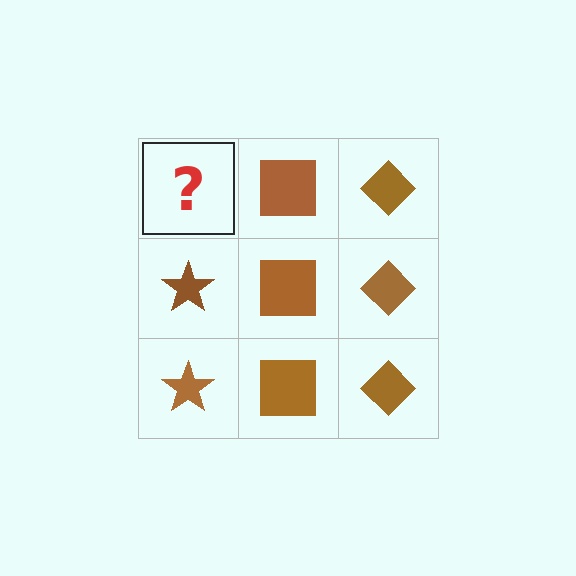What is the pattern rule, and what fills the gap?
The rule is that each column has a consistent shape. The gap should be filled with a brown star.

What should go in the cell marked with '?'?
The missing cell should contain a brown star.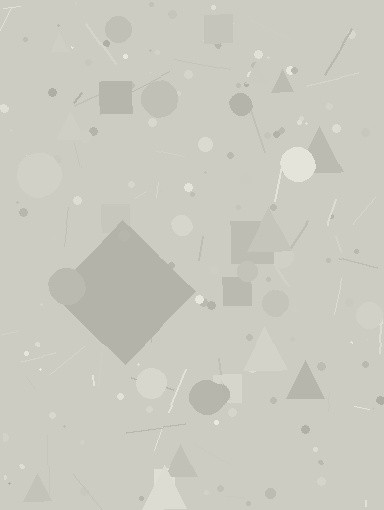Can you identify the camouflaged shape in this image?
The camouflaged shape is a diamond.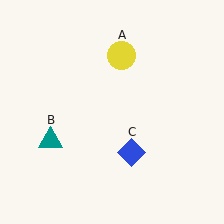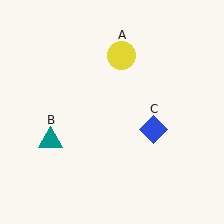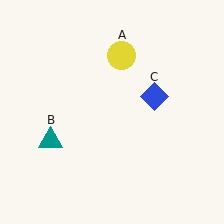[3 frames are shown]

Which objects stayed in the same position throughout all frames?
Yellow circle (object A) and teal triangle (object B) remained stationary.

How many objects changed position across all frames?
1 object changed position: blue diamond (object C).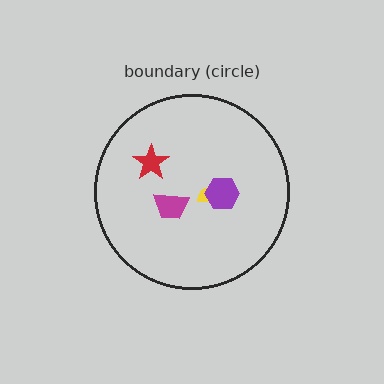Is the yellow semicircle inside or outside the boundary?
Inside.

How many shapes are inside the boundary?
4 inside, 0 outside.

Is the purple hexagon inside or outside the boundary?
Inside.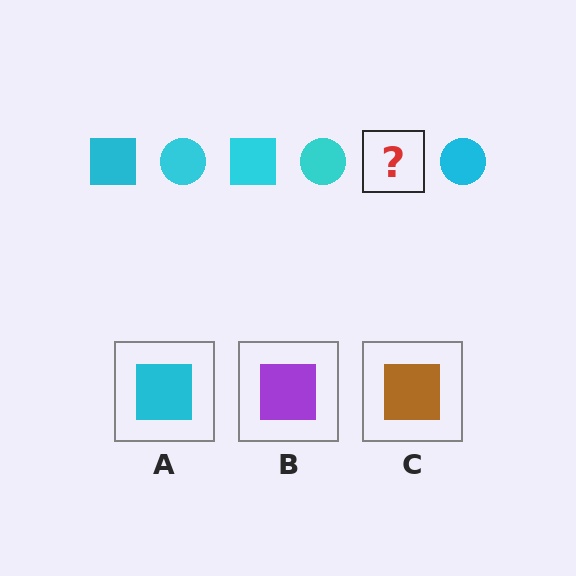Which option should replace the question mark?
Option A.